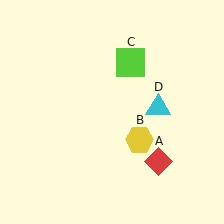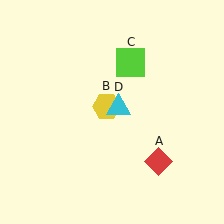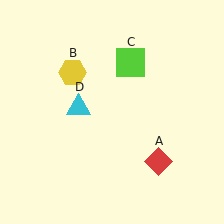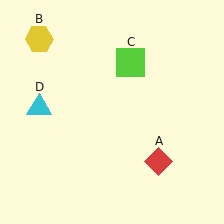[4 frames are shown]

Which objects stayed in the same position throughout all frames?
Red diamond (object A) and lime square (object C) remained stationary.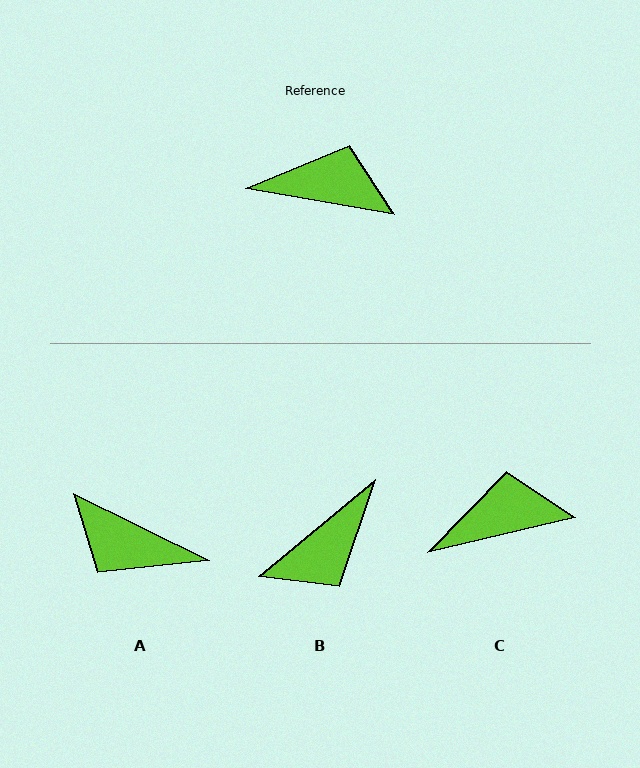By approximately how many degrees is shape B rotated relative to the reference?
Approximately 131 degrees clockwise.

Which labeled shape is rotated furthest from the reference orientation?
A, about 164 degrees away.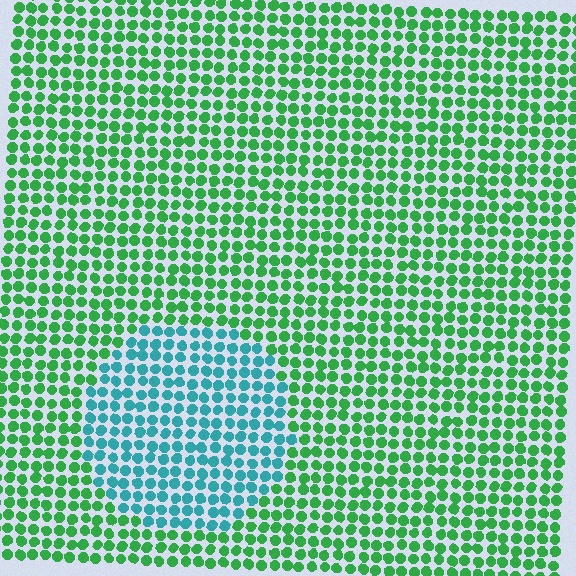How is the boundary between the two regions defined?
The boundary is defined purely by a slight shift in hue (about 52 degrees). Spacing, size, and orientation are identical on both sides.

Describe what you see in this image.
The image is filled with small green elements in a uniform arrangement. A circle-shaped region is visible where the elements are tinted to a slightly different hue, forming a subtle color boundary.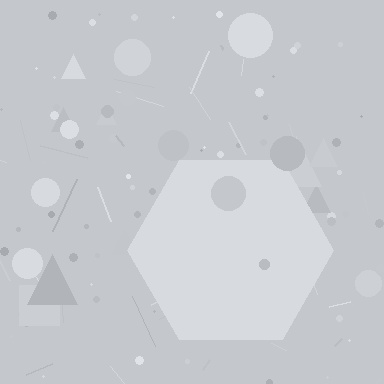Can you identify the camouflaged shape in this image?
The camouflaged shape is a hexagon.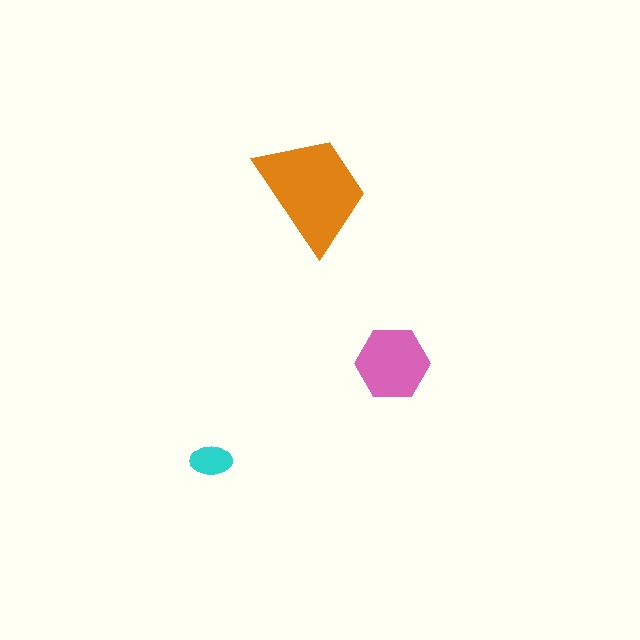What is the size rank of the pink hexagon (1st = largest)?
2nd.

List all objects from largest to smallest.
The orange trapezoid, the pink hexagon, the cyan ellipse.